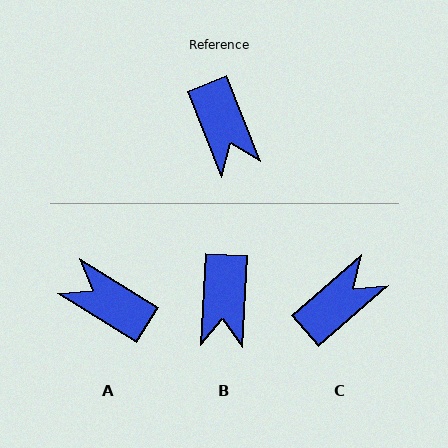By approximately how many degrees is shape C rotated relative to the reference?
Approximately 110 degrees counter-clockwise.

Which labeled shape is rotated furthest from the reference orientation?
A, about 144 degrees away.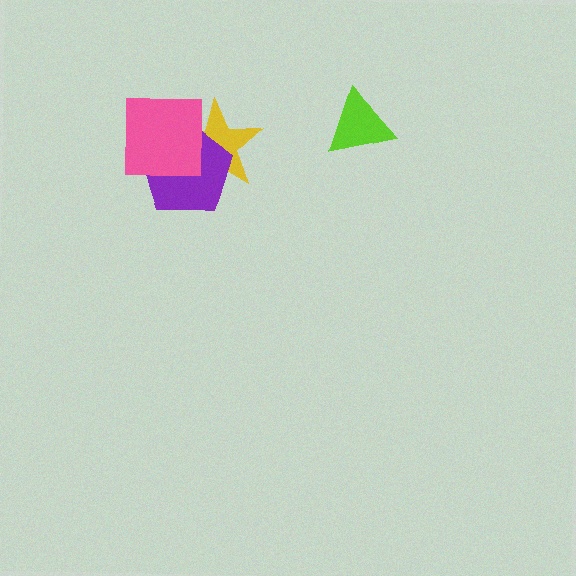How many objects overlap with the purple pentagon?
2 objects overlap with the purple pentagon.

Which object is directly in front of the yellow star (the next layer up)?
The purple pentagon is directly in front of the yellow star.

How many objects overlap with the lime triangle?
0 objects overlap with the lime triangle.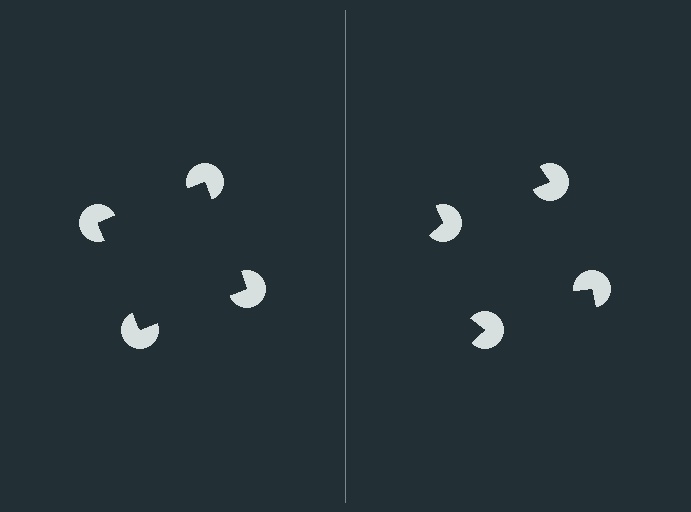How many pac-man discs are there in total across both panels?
8 — 4 on each side.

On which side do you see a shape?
An illusory square appears on the left side. On the right side the wedge cuts are rotated, so no coherent shape forms.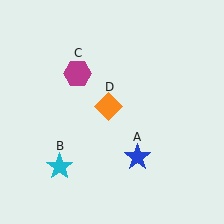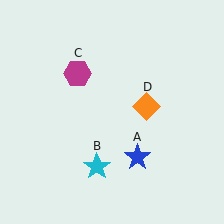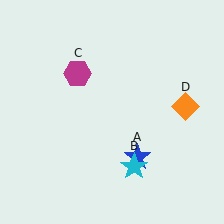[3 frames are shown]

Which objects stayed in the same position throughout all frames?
Blue star (object A) and magenta hexagon (object C) remained stationary.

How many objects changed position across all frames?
2 objects changed position: cyan star (object B), orange diamond (object D).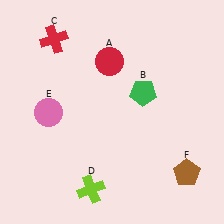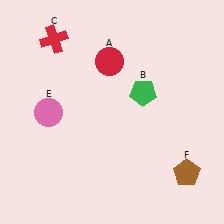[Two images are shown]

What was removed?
The lime cross (D) was removed in Image 2.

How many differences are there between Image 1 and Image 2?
There is 1 difference between the two images.